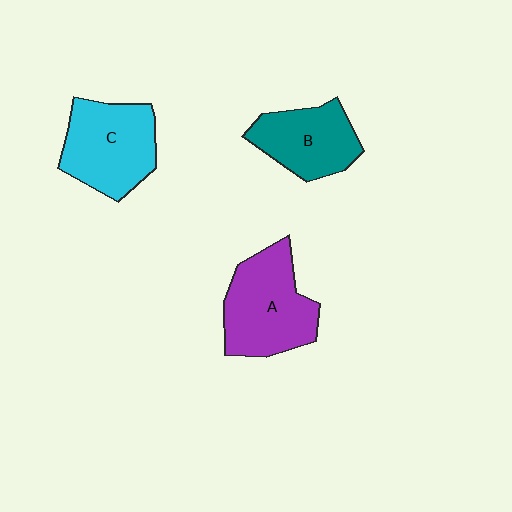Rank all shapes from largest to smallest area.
From largest to smallest: A (purple), C (cyan), B (teal).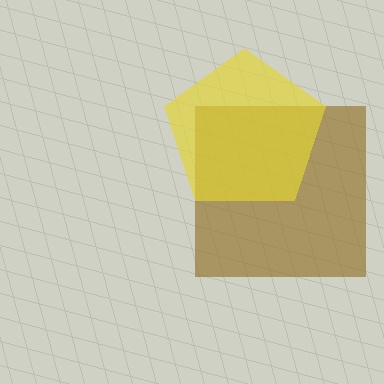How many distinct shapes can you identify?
There are 2 distinct shapes: a brown square, a yellow pentagon.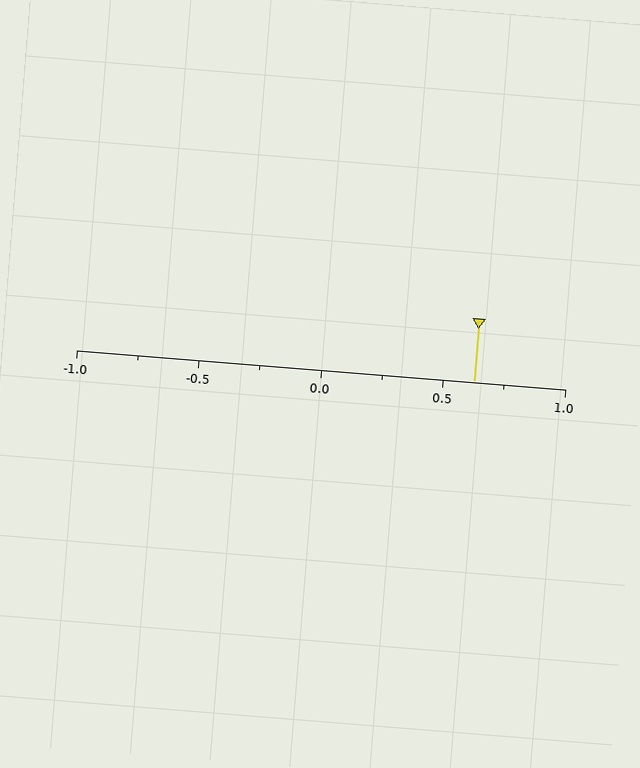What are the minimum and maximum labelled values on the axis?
The axis runs from -1.0 to 1.0.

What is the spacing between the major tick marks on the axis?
The major ticks are spaced 0.5 apart.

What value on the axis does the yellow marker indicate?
The marker indicates approximately 0.62.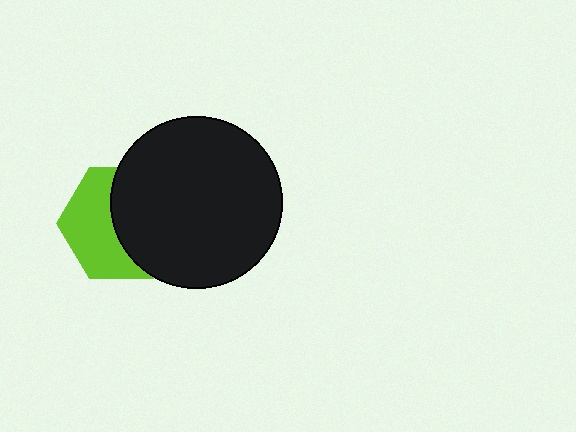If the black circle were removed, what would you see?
You would see the complete lime hexagon.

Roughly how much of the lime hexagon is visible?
About half of it is visible (roughly 49%).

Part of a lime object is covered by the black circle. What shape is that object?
It is a hexagon.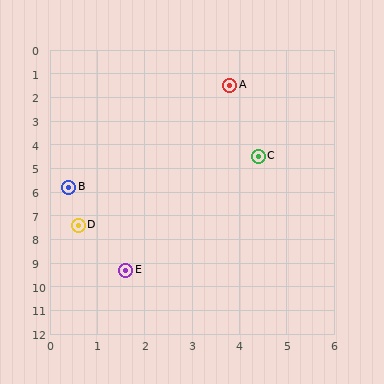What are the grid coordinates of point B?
Point B is at approximately (0.4, 5.8).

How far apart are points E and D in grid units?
Points E and D are about 2.1 grid units apart.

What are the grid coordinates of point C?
Point C is at approximately (4.4, 4.5).